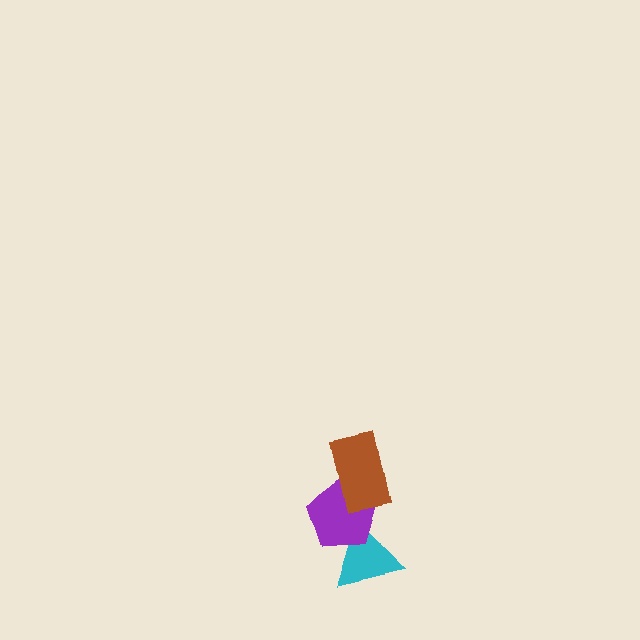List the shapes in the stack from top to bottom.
From top to bottom: the brown rectangle, the purple pentagon, the cyan triangle.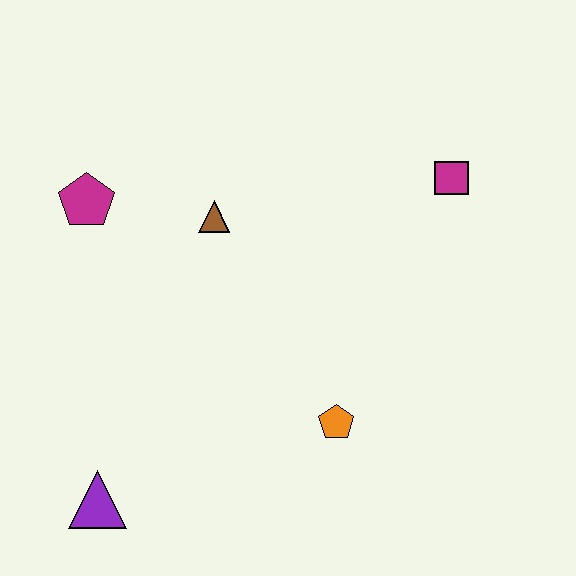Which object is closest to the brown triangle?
The magenta pentagon is closest to the brown triangle.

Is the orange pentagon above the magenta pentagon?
No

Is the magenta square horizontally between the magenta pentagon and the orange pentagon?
No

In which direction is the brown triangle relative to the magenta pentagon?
The brown triangle is to the right of the magenta pentagon.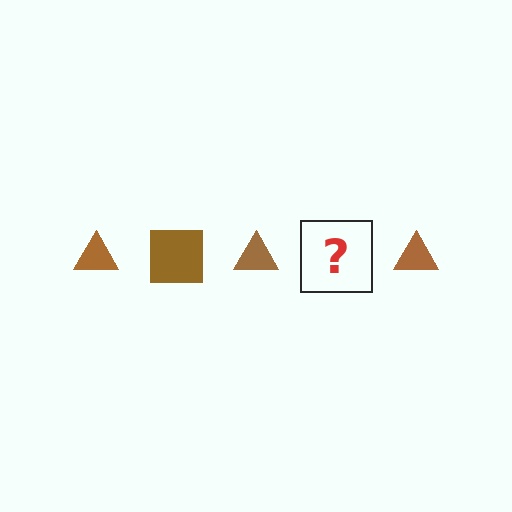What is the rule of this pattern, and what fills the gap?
The rule is that the pattern cycles through triangle, square shapes in brown. The gap should be filled with a brown square.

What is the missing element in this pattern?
The missing element is a brown square.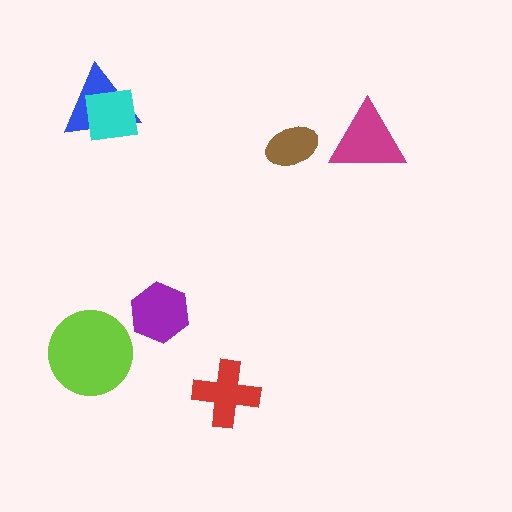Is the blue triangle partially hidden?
Yes, it is partially covered by another shape.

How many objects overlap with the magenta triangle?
0 objects overlap with the magenta triangle.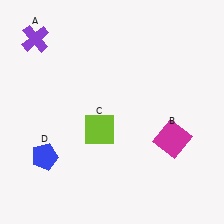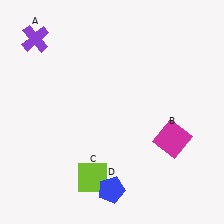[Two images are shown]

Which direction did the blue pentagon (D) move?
The blue pentagon (D) moved right.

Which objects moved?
The objects that moved are: the lime square (C), the blue pentagon (D).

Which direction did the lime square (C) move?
The lime square (C) moved down.